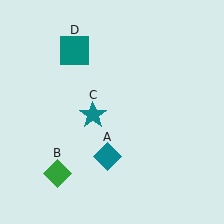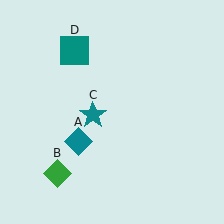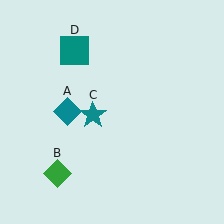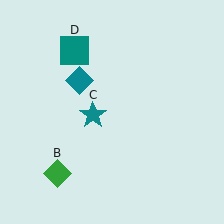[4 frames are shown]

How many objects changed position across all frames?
1 object changed position: teal diamond (object A).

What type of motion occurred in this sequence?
The teal diamond (object A) rotated clockwise around the center of the scene.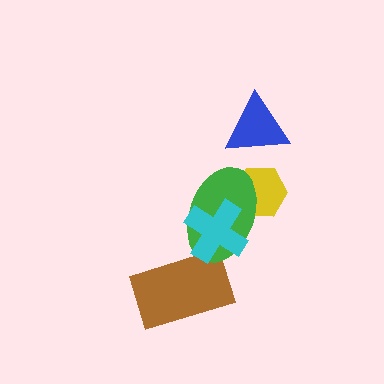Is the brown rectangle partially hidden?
Yes, it is partially covered by another shape.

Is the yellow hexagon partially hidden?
Yes, it is partially covered by another shape.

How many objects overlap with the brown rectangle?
2 objects overlap with the brown rectangle.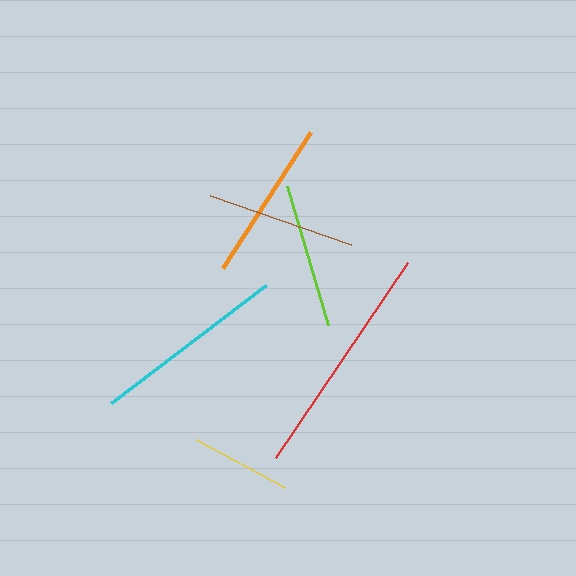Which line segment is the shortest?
The yellow line is the shortest at approximately 102 pixels.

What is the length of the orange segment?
The orange segment is approximately 162 pixels long.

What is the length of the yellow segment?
The yellow segment is approximately 102 pixels long.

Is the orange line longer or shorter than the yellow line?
The orange line is longer than the yellow line.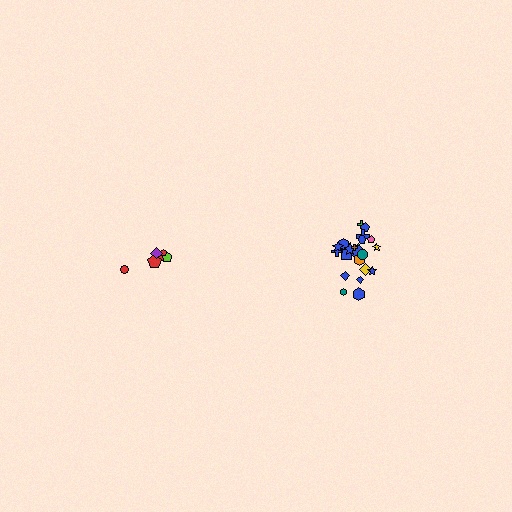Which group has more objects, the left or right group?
The right group.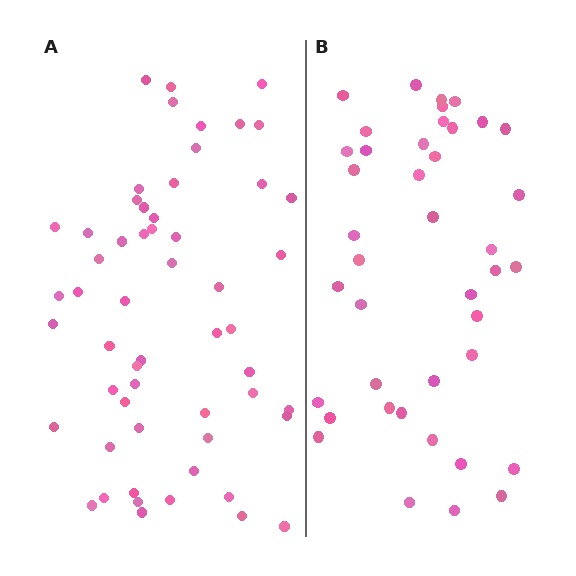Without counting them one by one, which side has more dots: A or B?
Region A (the left region) has more dots.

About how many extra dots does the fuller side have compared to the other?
Region A has approximately 15 more dots than region B.